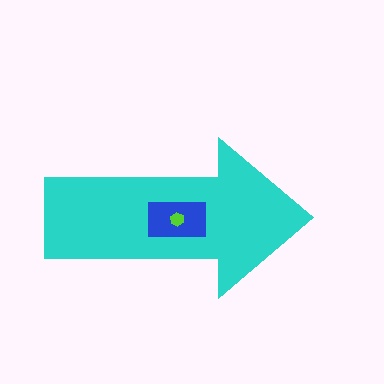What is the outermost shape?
The cyan arrow.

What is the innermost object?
The lime hexagon.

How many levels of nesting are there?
3.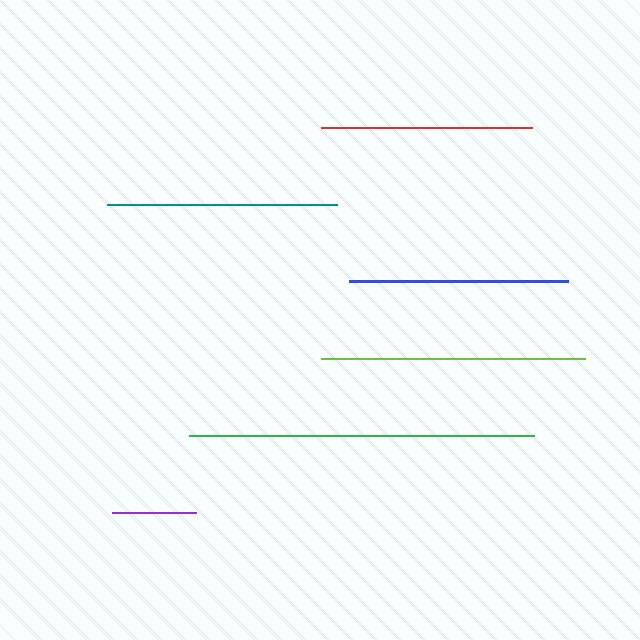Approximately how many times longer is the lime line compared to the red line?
The lime line is approximately 1.3 times the length of the red line.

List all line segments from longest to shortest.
From longest to shortest: green, lime, teal, blue, red, purple.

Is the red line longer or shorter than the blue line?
The blue line is longer than the red line.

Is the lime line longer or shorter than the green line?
The green line is longer than the lime line.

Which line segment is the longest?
The green line is the longest at approximately 345 pixels.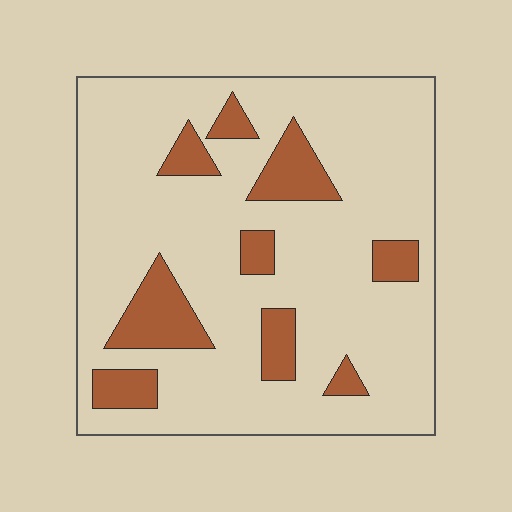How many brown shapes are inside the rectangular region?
9.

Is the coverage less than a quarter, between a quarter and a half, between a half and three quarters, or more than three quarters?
Less than a quarter.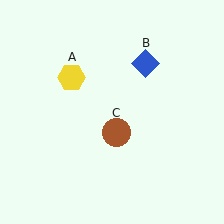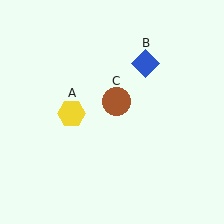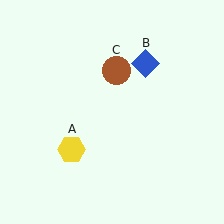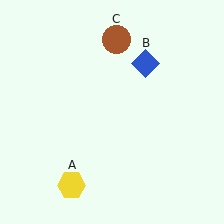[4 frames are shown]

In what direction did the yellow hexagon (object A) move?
The yellow hexagon (object A) moved down.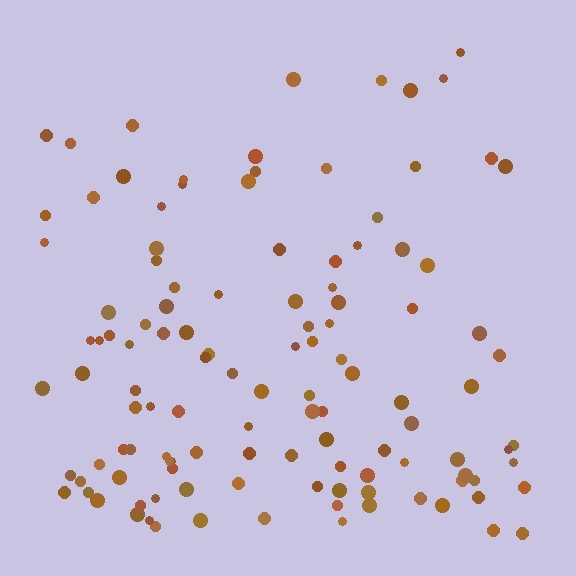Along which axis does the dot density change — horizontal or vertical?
Vertical.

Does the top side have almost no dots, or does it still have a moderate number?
Still a moderate number, just noticeably fewer than the bottom.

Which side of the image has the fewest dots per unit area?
The top.